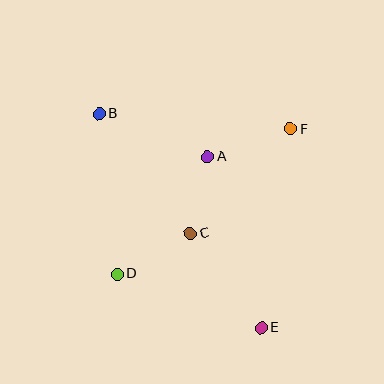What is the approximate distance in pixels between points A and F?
The distance between A and F is approximately 88 pixels.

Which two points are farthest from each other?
Points B and E are farthest from each other.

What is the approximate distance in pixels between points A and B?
The distance between A and B is approximately 116 pixels.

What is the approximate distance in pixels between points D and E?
The distance between D and E is approximately 154 pixels.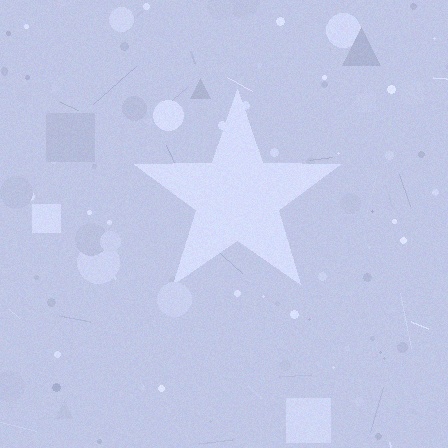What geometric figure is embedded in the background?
A star is embedded in the background.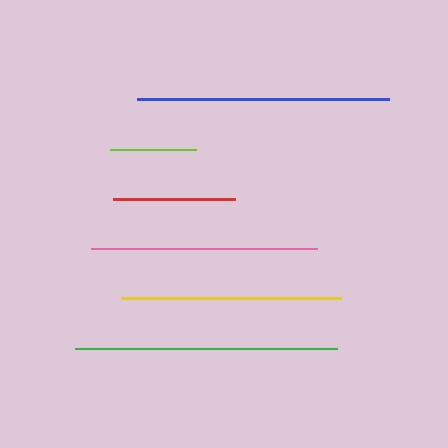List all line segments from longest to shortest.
From longest to shortest: green, blue, pink, yellow, red, lime.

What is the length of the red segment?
The red segment is approximately 122 pixels long.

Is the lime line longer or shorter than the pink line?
The pink line is longer than the lime line.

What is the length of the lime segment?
The lime segment is approximately 86 pixels long.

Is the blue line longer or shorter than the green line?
The green line is longer than the blue line.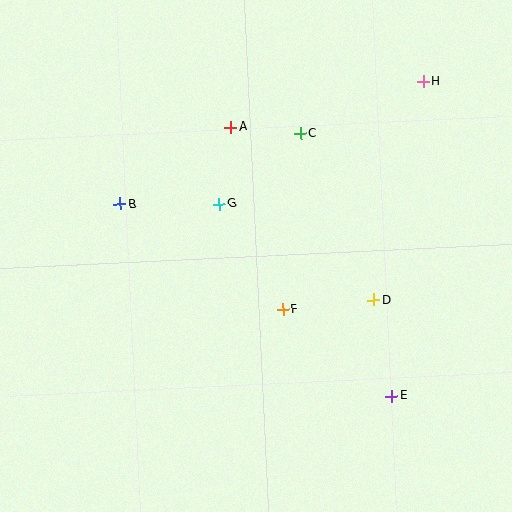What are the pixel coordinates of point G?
Point G is at (219, 204).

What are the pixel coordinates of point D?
Point D is at (374, 300).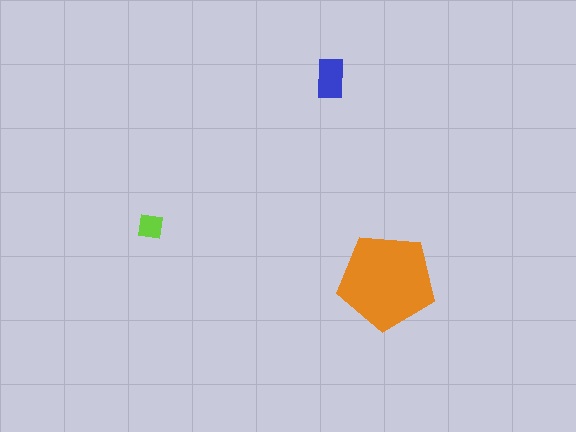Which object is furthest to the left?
The lime square is leftmost.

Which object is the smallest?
The lime square.